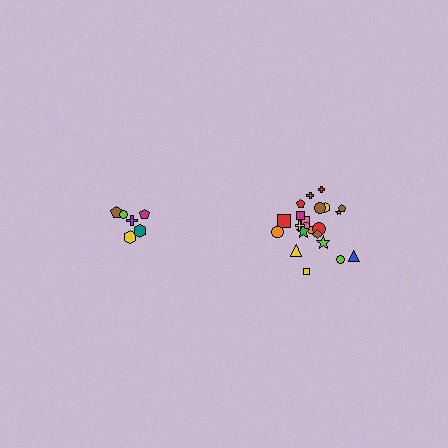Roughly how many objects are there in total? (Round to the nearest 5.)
Roughly 30 objects in total.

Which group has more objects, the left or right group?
The right group.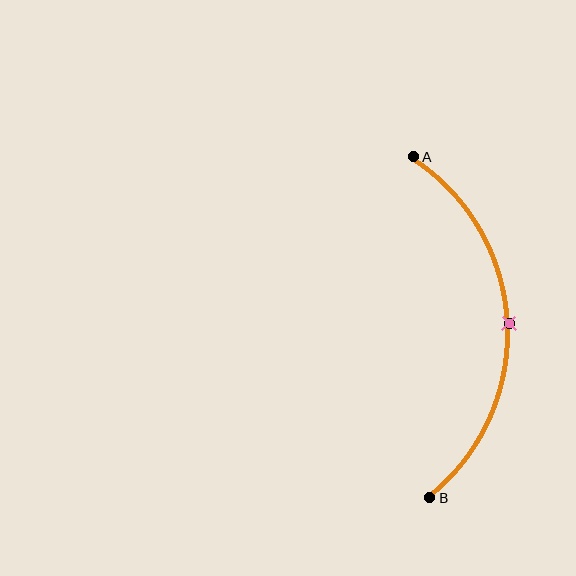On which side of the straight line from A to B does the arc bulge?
The arc bulges to the right of the straight line connecting A and B.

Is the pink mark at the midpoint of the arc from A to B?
Yes. The pink mark lies on the arc at equal arc-length from both A and B — it is the arc midpoint.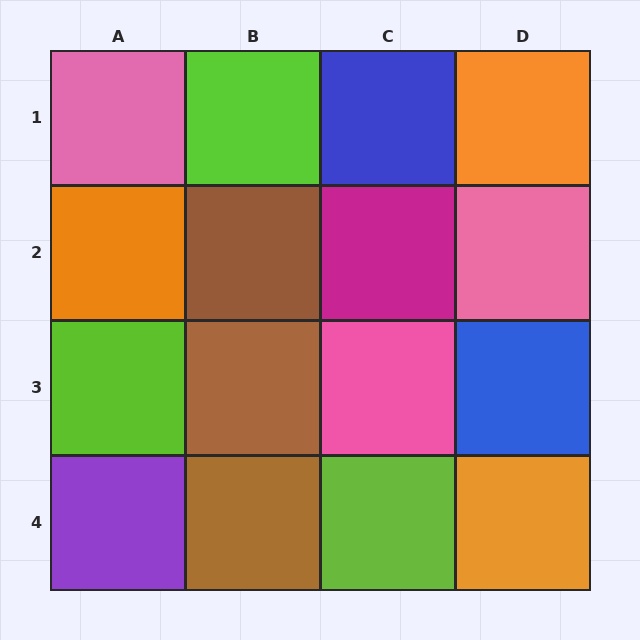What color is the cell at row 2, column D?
Pink.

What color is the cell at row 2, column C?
Magenta.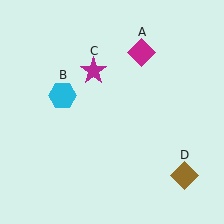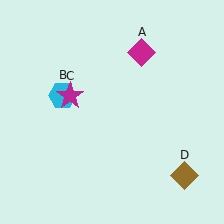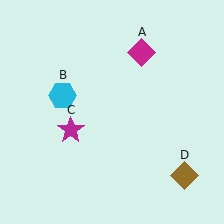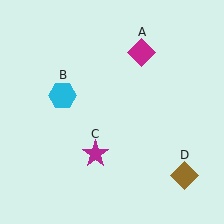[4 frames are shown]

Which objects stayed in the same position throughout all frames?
Magenta diamond (object A) and cyan hexagon (object B) and brown diamond (object D) remained stationary.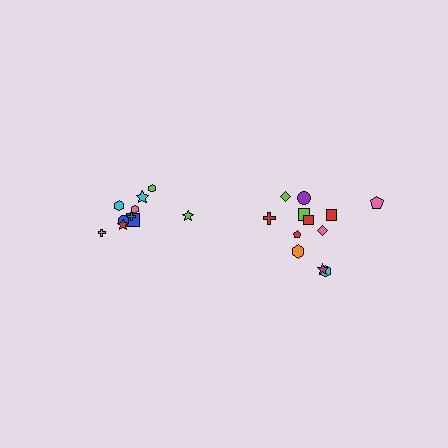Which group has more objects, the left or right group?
The right group.